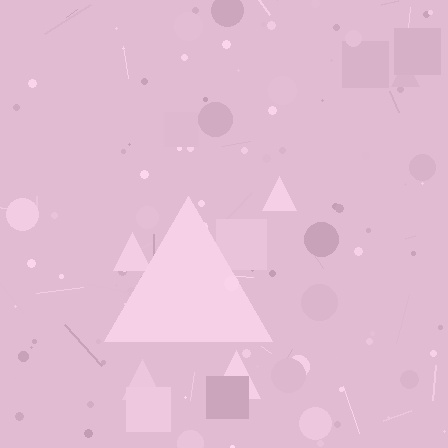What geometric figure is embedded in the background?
A triangle is embedded in the background.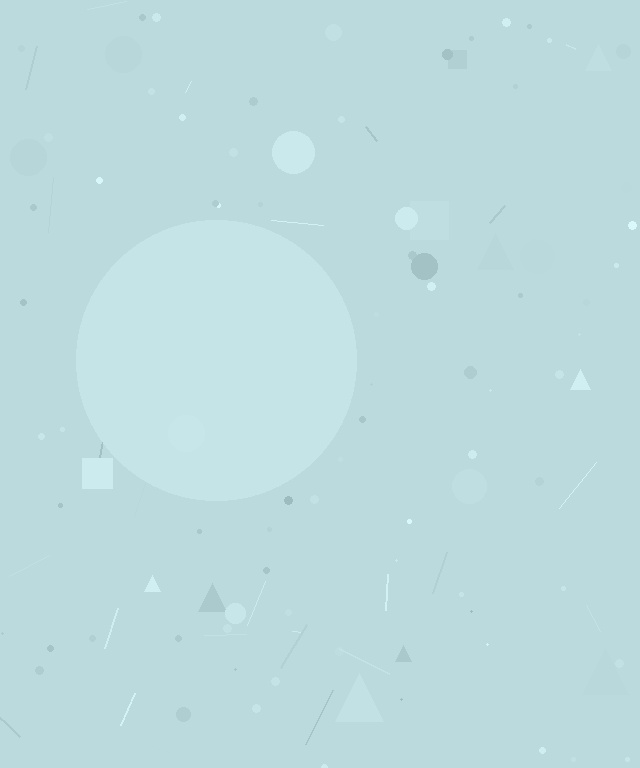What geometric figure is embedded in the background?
A circle is embedded in the background.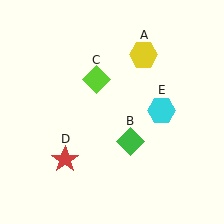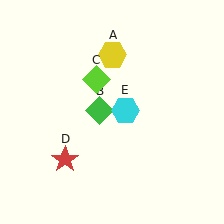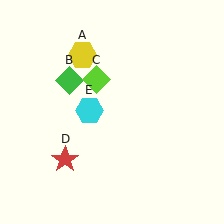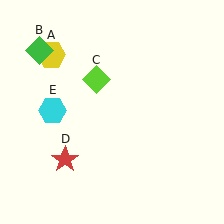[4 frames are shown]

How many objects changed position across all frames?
3 objects changed position: yellow hexagon (object A), green diamond (object B), cyan hexagon (object E).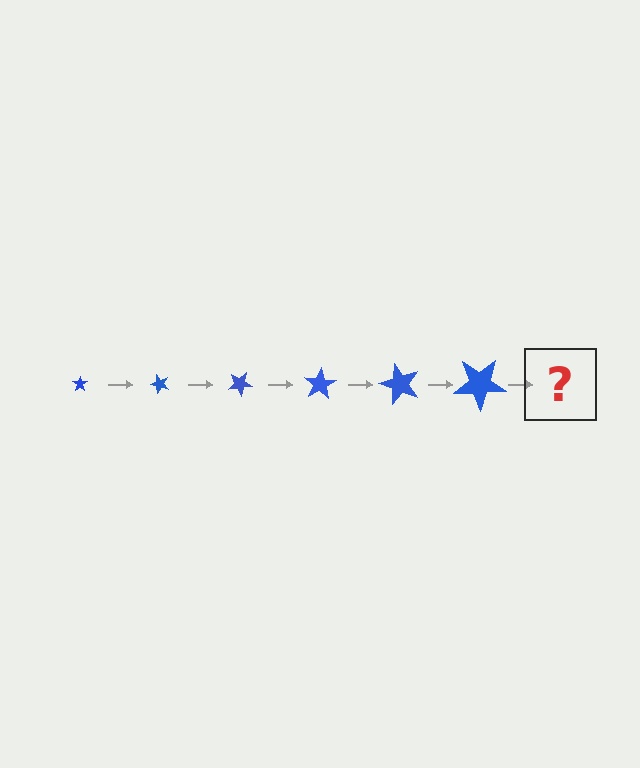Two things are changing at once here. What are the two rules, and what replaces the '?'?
The two rules are that the star grows larger each step and it rotates 50 degrees each step. The '?' should be a star, larger than the previous one and rotated 300 degrees from the start.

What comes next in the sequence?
The next element should be a star, larger than the previous one and rotated 300 degrees from the start.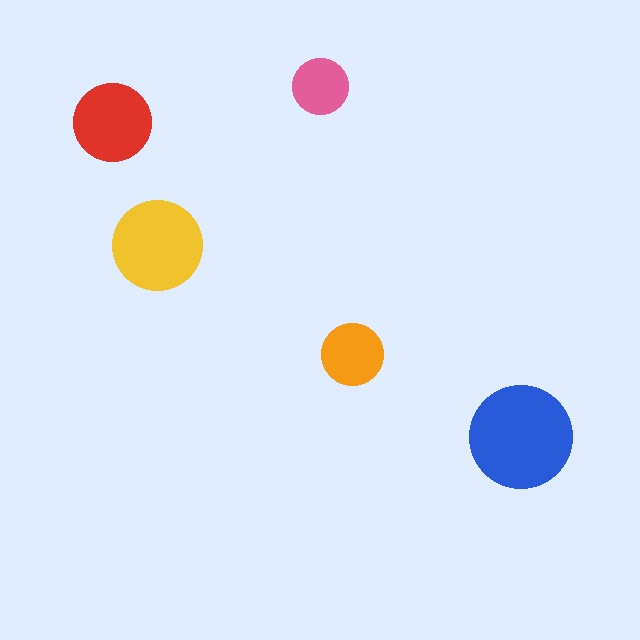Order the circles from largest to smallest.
the blue one, the yellow one, the red one, the orange one, the pink one.